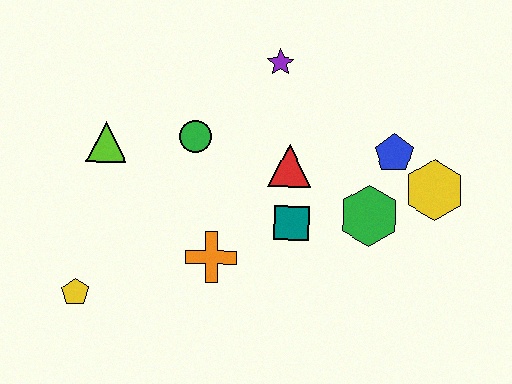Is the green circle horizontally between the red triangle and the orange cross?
No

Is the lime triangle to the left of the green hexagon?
Yes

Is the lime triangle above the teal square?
Yes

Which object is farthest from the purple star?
The yellow pentagon is farthest from the purple star.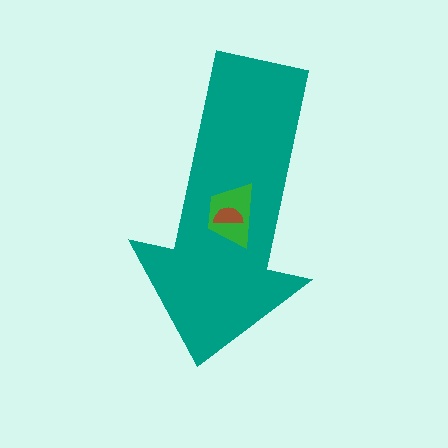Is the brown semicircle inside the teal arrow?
Yes.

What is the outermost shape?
The teal arrow.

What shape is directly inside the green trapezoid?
The brown semicircle.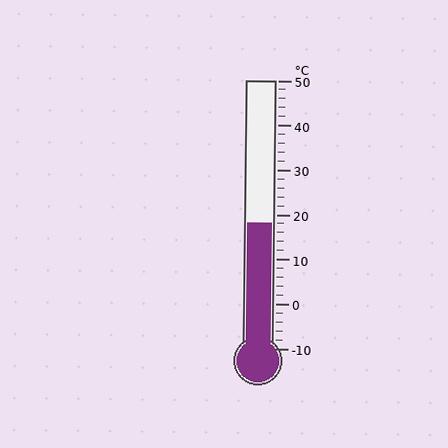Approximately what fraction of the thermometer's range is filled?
The thermometer is filled to approximately 45% of its range.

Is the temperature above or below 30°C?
The temperature is below 30°C.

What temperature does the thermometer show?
The thermometer shows approximately 18°C.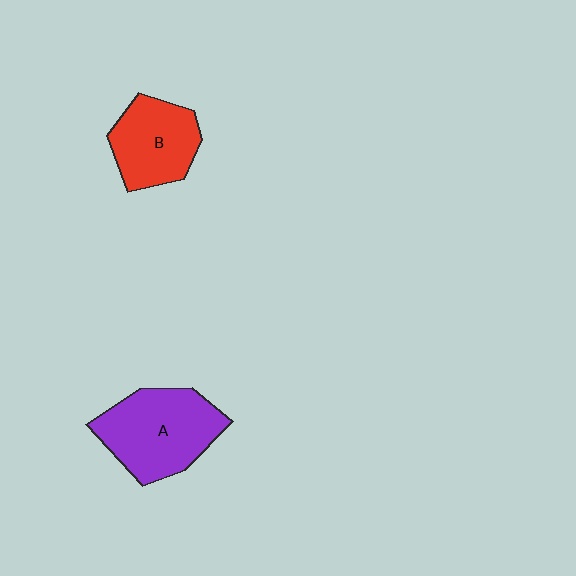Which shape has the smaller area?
Shape B (red).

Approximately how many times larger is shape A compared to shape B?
Approximately 1.3 times.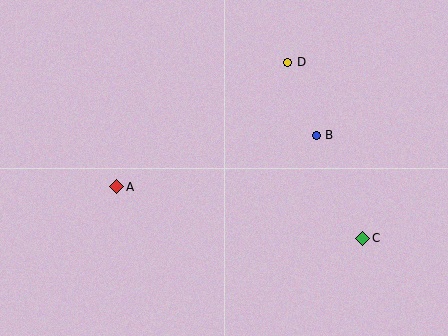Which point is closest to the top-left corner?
Point A is closest to the top-left corner.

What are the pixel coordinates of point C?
Point C is at (363, 238).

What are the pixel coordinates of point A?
Point A is at (117, 187).